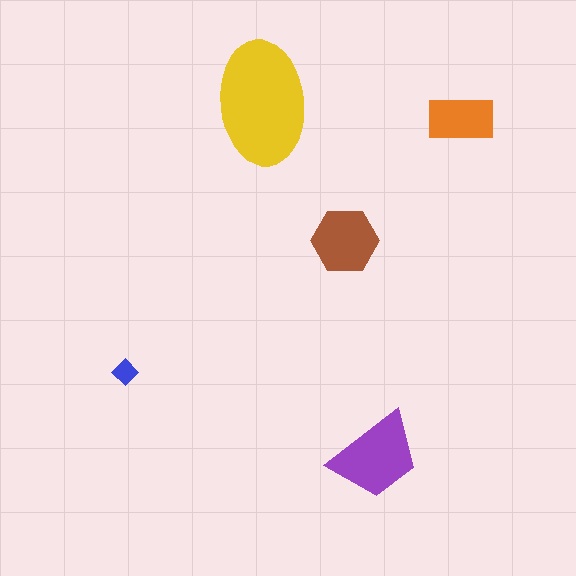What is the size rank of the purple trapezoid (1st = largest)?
2nd.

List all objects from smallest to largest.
The blue diamond, the orange rectangle, the brown hexagon, the purple trapezoid, the yellow ellipse.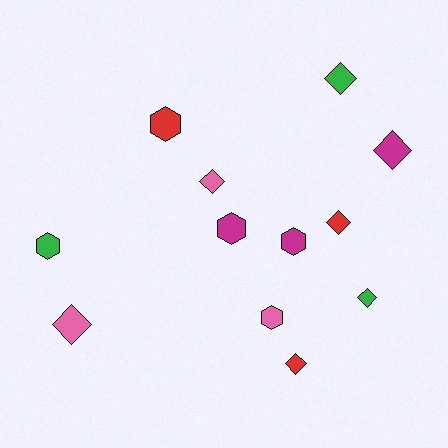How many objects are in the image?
There are 12 objects.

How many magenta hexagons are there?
There are 2 magenta hexagons.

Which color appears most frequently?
Magenta, with 3 objects.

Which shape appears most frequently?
Diamond, with 7 objects.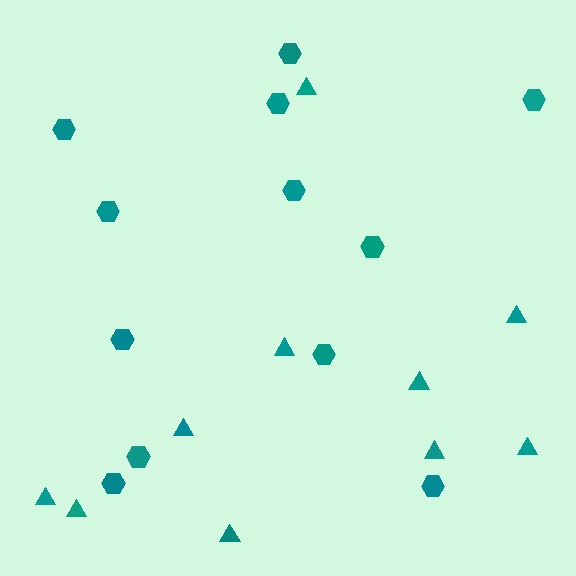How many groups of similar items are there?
There are 2 groups: one group of triangles (10) and one group of hexagons (12).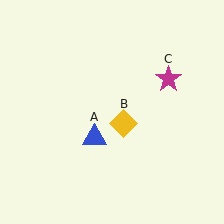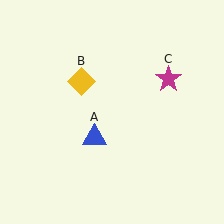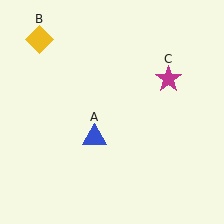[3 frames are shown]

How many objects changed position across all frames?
1 object changed position: yellow diamond (object B).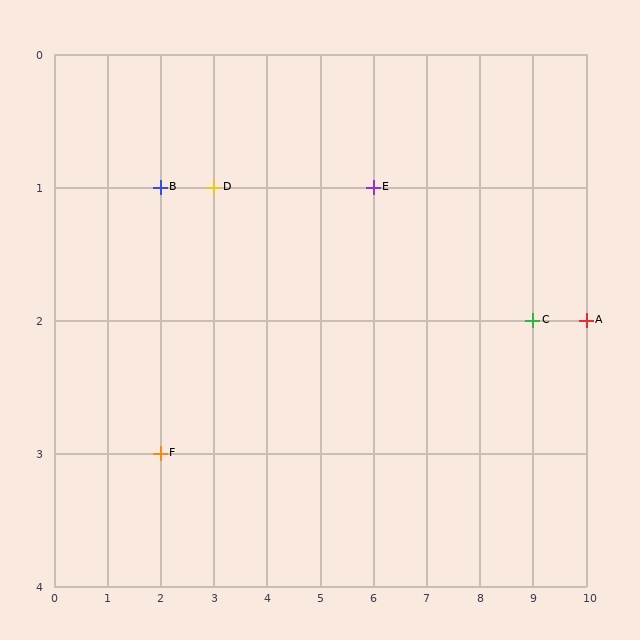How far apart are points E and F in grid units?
Points E and F are 4 columns and 2 rows apart (about 4.5 grid units diagonally).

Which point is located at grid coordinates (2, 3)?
Point F is at (2, 3).